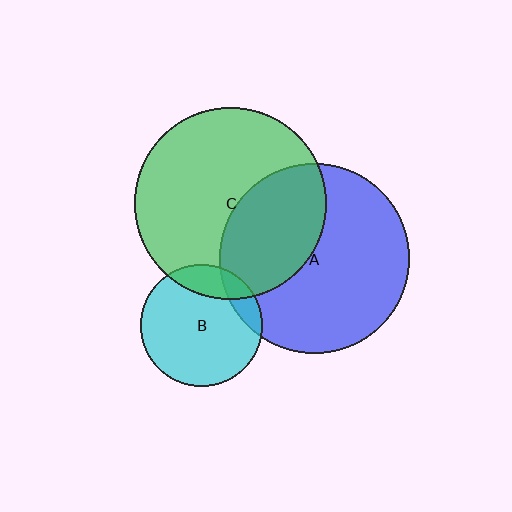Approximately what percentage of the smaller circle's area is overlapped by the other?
Approximately 15%.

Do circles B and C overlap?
Yes.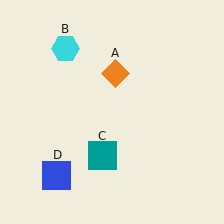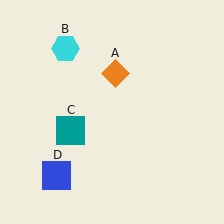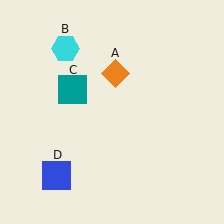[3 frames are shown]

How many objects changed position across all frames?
1 object changed position: teal square (object C).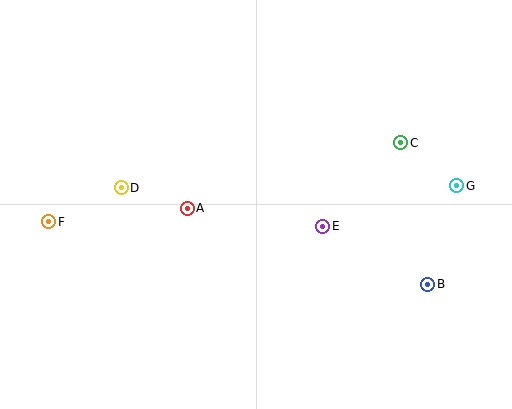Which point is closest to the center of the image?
Point A at (187, 208) is closest to the center.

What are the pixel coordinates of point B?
Point B is at (428, 284).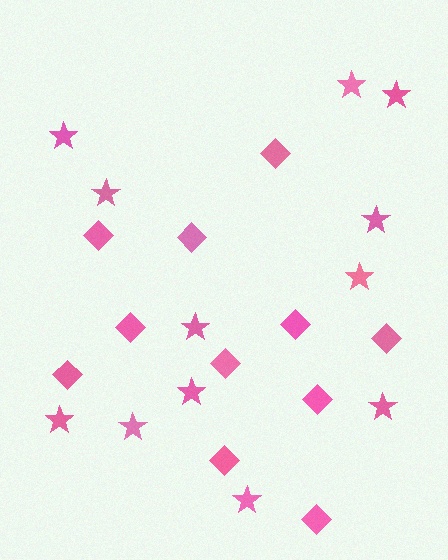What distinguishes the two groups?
There are 2 groups: one group of diamonds (11) and one group of stars (12).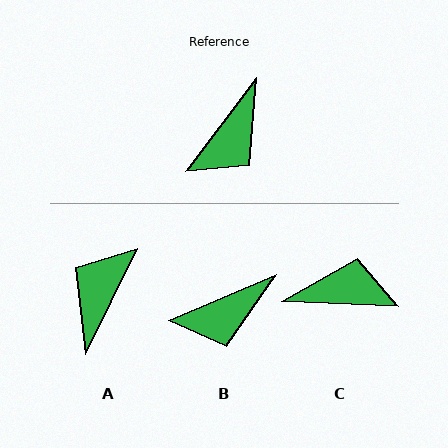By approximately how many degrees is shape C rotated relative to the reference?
Approximately 124 degrees counter-clockwise.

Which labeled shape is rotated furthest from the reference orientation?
A, about 169 degrees away.